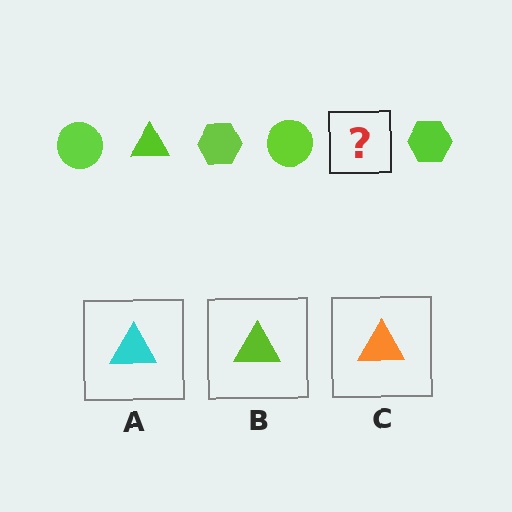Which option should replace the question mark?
Option B.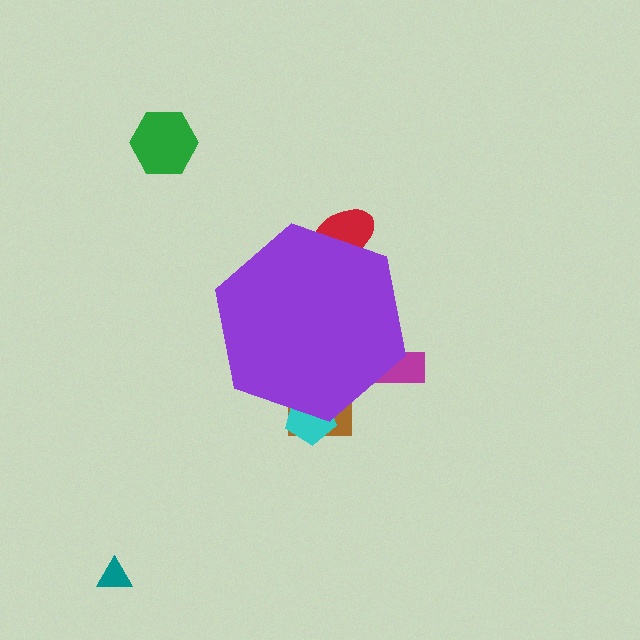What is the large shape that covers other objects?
A purple hexagon.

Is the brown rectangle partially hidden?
Yes, the brown rectangle is partially hidden behind the purple hexagon.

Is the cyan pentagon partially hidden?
Yes, the cyan pentagon is partially hidden behind the purple hexagon.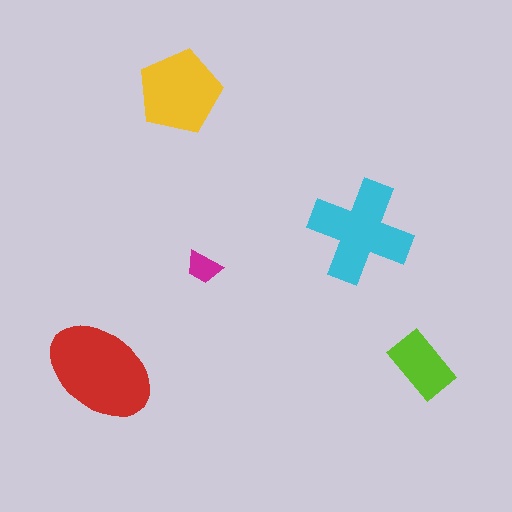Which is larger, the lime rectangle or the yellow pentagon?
The yellow pentagon.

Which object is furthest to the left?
The red ellipse is leftmost.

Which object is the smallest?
The magenta trapezoid.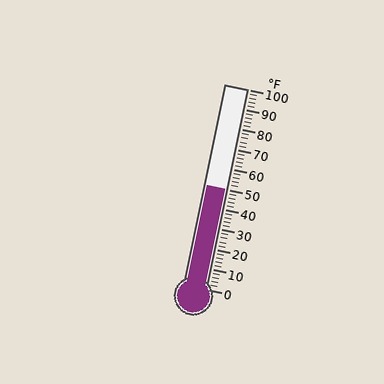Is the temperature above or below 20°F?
The temperature is above 20°F.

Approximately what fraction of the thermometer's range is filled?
The thermometer is filled to approximately 50% of its range.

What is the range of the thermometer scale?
The thermometer scale ranges from 0°F to 100°F.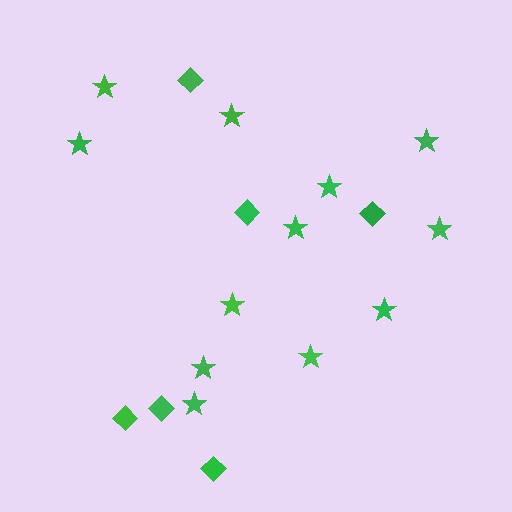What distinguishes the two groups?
There are 2 groups: one group of diamonds (6) and one group of stars (12).